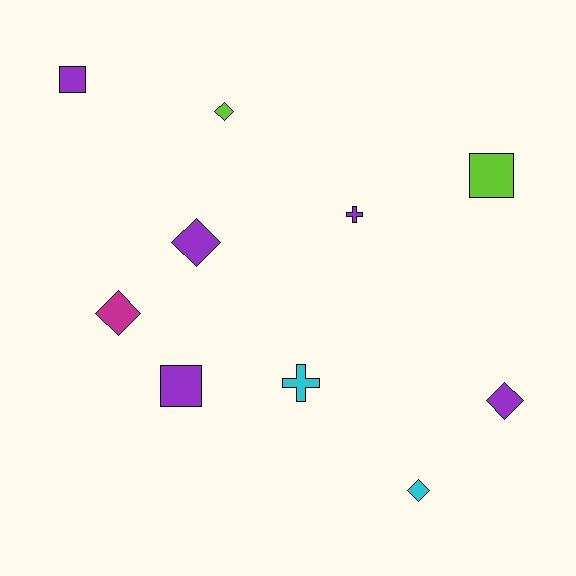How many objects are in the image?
There are 10 objects.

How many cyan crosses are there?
There is 1 cyan cross.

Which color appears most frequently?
Purple, with 5 objects.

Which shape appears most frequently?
Diamond, with 5 objects.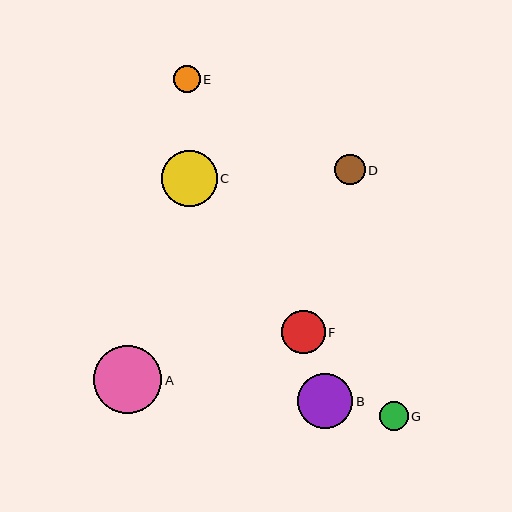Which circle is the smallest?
Circle E is the smallest with a size of approximately 27 pixels.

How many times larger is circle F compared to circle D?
Circle F is approximately 1.4 times the size of circle D.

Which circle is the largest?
Circle A is the largest with a size of approximately 69 pixels.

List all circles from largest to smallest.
From largest to smallest: A, C, B, F, D, G, E.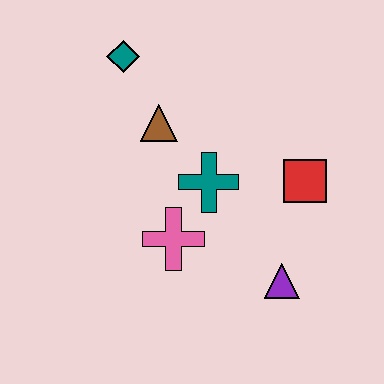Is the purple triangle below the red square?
Yes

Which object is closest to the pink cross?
The teal cross is closest to the pink cross.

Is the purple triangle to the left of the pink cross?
No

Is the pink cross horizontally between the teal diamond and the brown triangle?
No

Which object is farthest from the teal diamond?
The purple triangle is farthest from the teal diamond.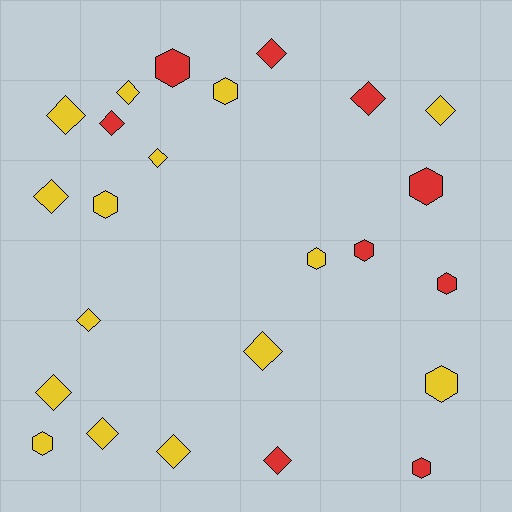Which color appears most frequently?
Yellow, with 15 objects.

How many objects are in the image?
There are 24 objects.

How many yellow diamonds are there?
There are 10 yellow diamonds.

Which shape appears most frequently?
Diamond, with 14 objects.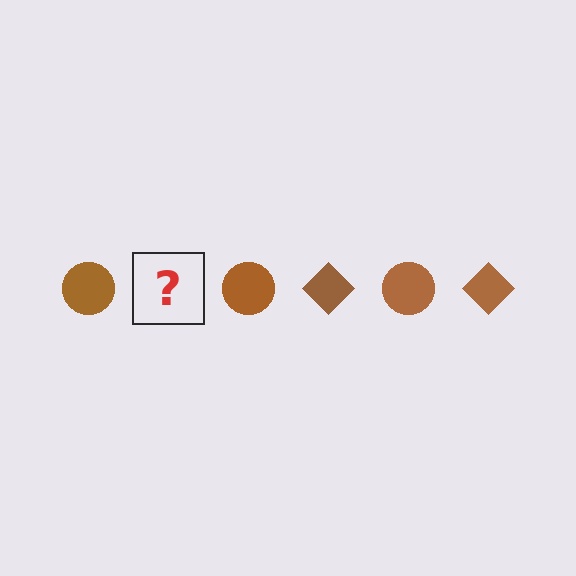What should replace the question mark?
The question mark should be replaced with a brown diamond.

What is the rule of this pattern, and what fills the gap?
The rule is that the pattern cycles through circle, diamond shapes in brown. The gap should be filled with a brown diamond.